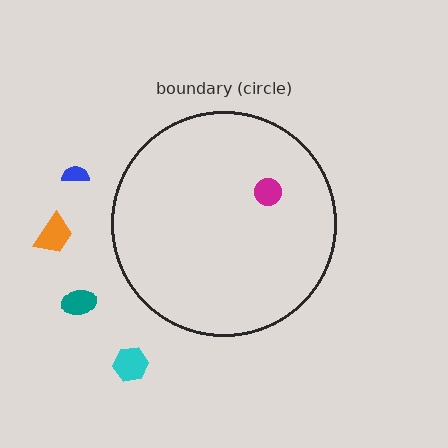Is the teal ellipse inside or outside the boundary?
Outside.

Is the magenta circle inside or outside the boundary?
Inside.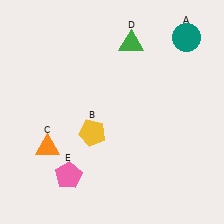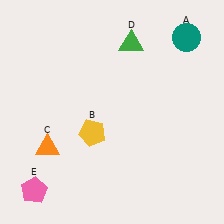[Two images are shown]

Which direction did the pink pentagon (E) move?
The pink pentagon (E) moved left.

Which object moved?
The pink pentagon (E) moved left.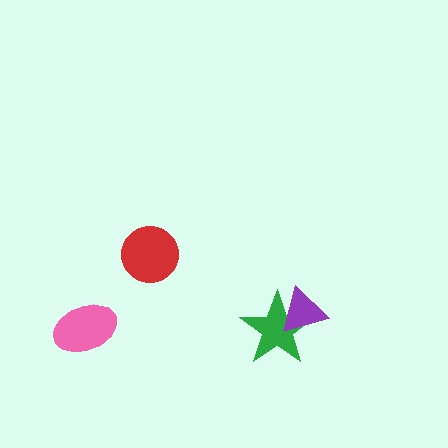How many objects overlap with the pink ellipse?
0 objects overlap with the pink ellipse.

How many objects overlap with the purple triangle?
1 object overlaps with the purple triangle.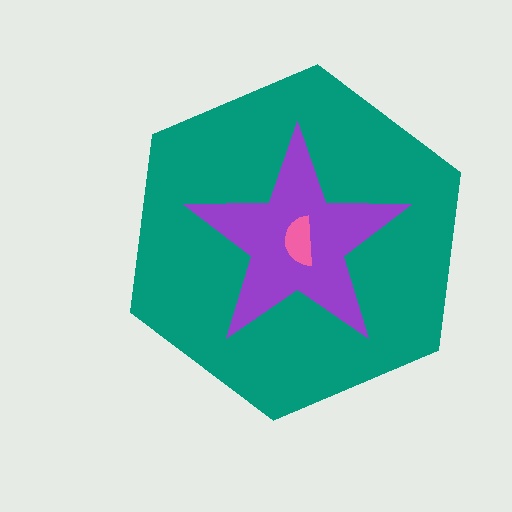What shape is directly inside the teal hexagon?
The purple star.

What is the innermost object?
The pink semicircle.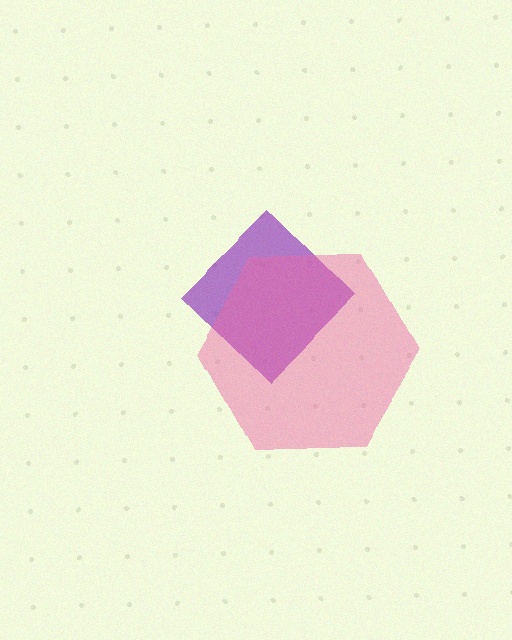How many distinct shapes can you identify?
There are 2 distinct shapes: a purple diamond, a pink hexagon.